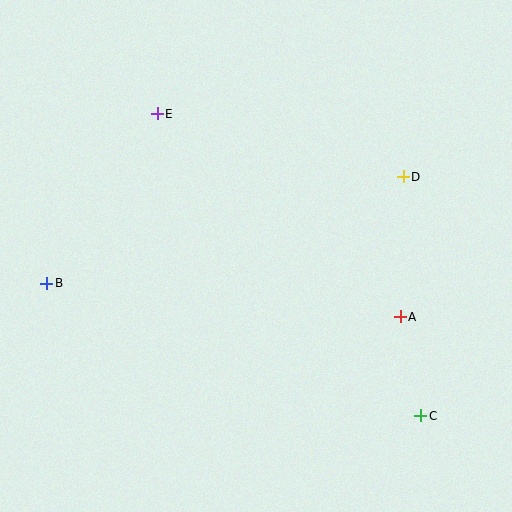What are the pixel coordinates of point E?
Point E is at (157, 114).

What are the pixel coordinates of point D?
Point D is at (403, 177).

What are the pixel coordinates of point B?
Point B is at (47, 283).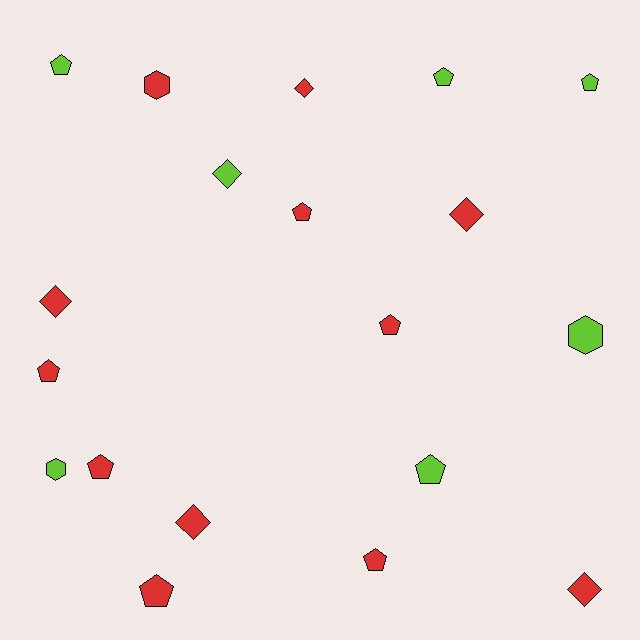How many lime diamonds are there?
There is 1 lime diamond.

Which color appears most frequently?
Red, with 12 objects.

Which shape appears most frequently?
Pentagon, with 10 objects.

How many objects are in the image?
There are 19 objects.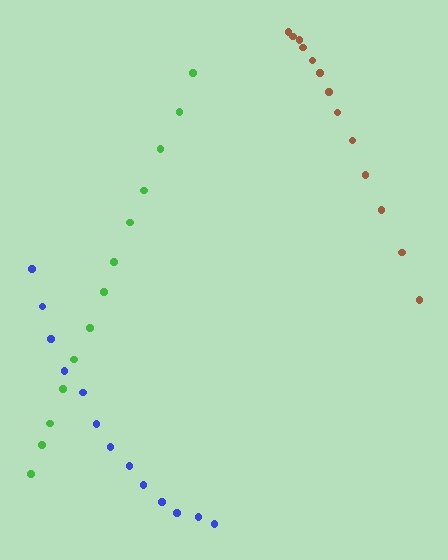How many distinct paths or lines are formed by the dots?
There are 3 distinct paths.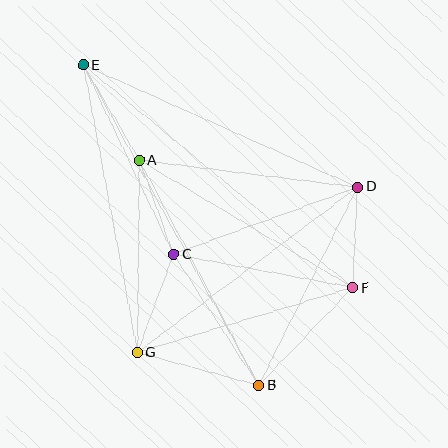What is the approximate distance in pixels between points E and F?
The distance between E and F is approximately 349 pixels.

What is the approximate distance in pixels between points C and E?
The distance between C and E is approximately 210 pixels.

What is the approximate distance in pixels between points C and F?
The distance between C and F is approximately 182 pixels.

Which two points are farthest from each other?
Points B and E are farthest from each other.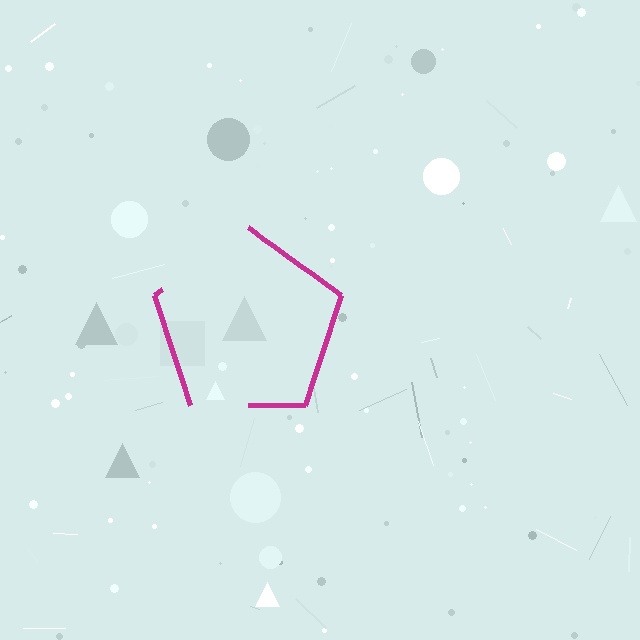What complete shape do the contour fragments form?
The contour fragments form a pentagon.